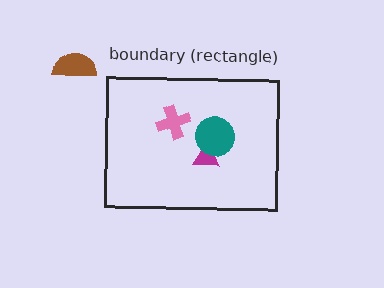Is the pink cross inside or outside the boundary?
Inside.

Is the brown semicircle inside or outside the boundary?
Outside.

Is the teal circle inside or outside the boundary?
Inside.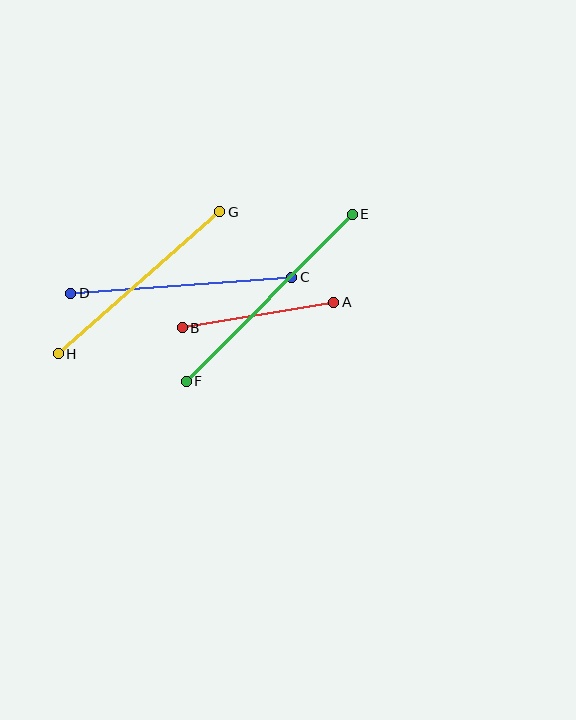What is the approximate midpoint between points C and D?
The midpoint is at approximately (181, 285) pixels.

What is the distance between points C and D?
The distance is approximately 221 pixels.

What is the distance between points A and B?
The distance is approximately 154 pixels.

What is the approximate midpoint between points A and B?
The midpoint is at approximately (258, 315) pixels.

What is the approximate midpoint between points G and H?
The midpoint is at approximately (139, 283) pixels.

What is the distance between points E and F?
The distance is approximately 236 pixels.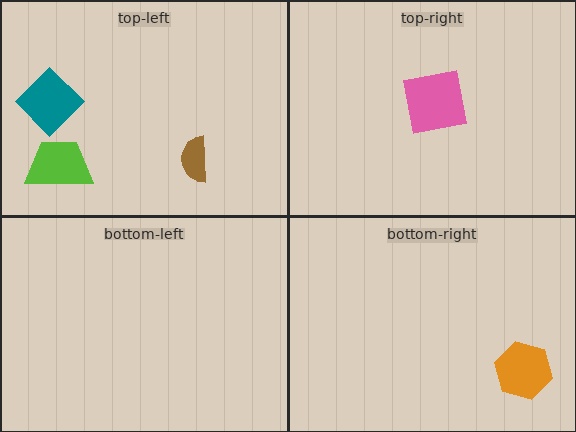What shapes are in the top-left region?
The teal diamond, the brown semicircle, the lime trapezoid.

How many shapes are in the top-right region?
1.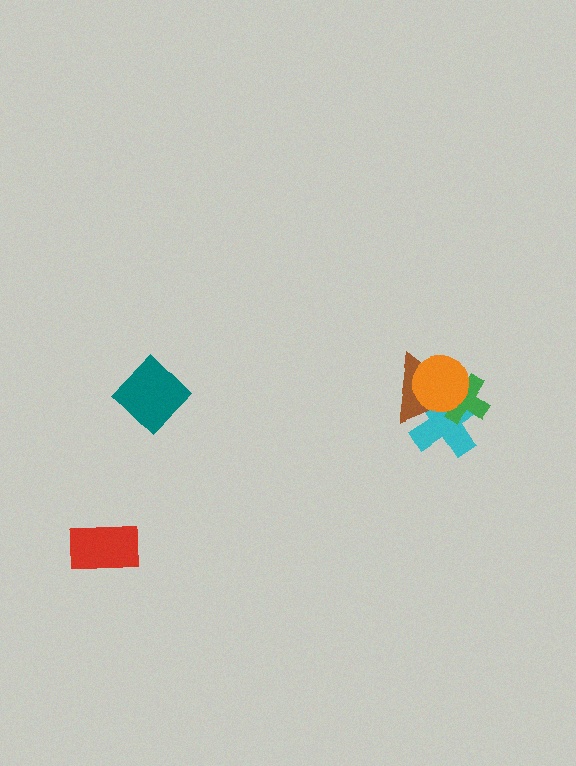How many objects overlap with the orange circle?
3 objects overlap with the orange circle.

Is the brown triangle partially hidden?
Yes, it is partially covered by another shape.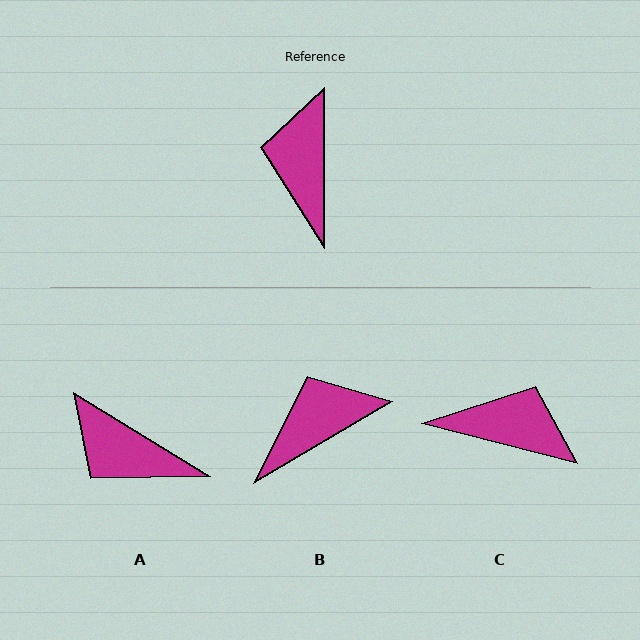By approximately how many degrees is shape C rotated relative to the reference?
Approximately 104 degrees clockwise.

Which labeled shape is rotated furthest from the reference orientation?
C, about 104 degrees away.